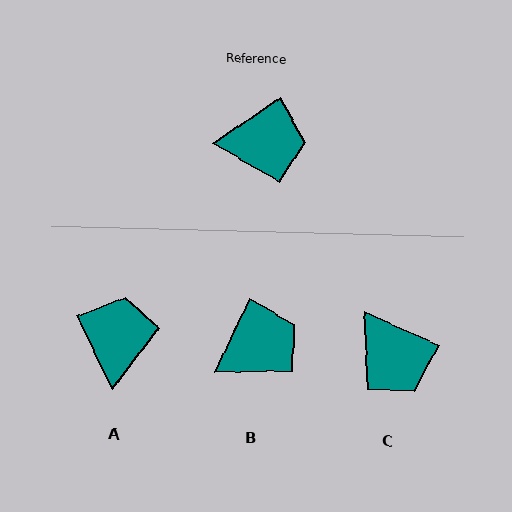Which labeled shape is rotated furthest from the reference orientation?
A, about 82 degrees away.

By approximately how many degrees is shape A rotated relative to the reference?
Approximately 82 degrees counter-clockwise.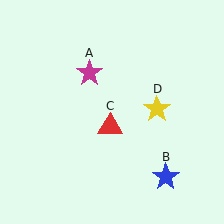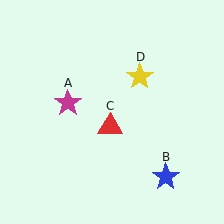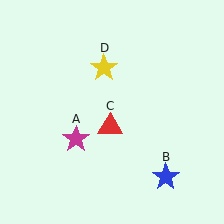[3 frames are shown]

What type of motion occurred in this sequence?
The magenta star (object A), yellow star (object D) rotated counterclockwise around the center of the scene.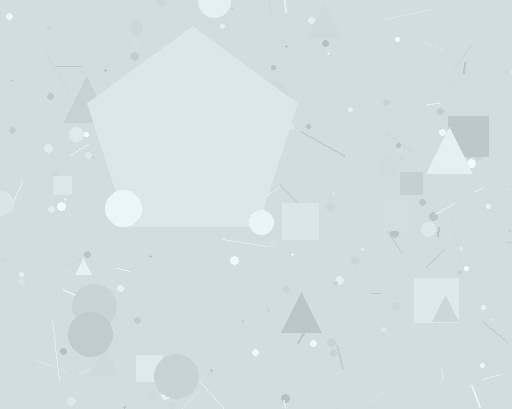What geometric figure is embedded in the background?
A pentagon is embedded in the background.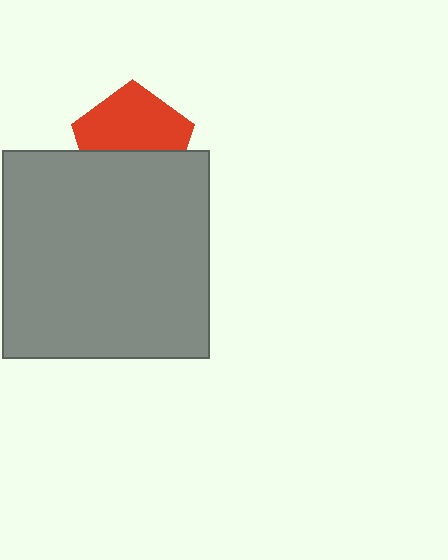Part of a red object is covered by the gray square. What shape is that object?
It is a pentagon.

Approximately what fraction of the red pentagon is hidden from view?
Roughly 44% of the red pentagon is hidden behind the gray square.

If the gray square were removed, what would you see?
You would see the complete red pentagon.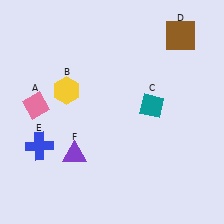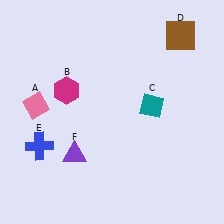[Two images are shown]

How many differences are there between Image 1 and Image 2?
There is 1 difference between the two images.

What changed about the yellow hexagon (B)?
In Image 1, B is yellow. In Image 2, it changed to magenta.